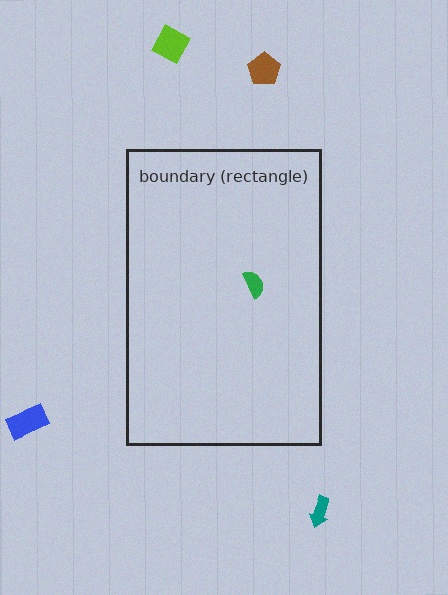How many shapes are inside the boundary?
1 inside, 4 outside.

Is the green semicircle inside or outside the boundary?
Inside.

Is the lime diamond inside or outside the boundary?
Outside.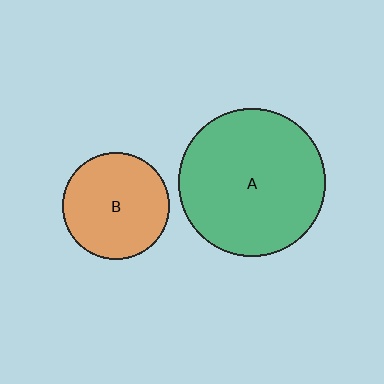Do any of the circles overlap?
No, none of the circles overlap.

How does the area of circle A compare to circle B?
Approximately 1.9 times.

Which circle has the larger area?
Circle A (green).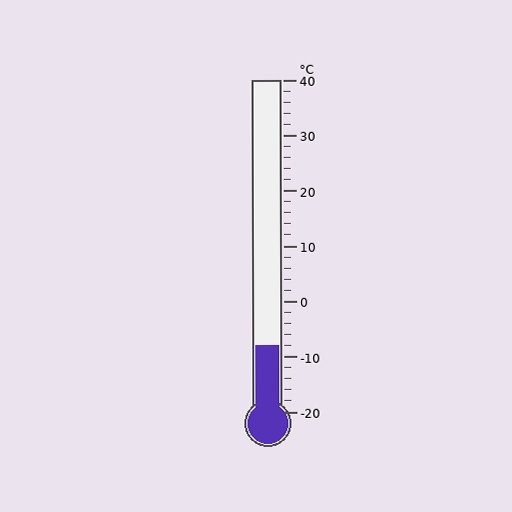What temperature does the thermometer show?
The thermometer shows approximately -8°C.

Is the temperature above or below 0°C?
The temperature is below 0°C.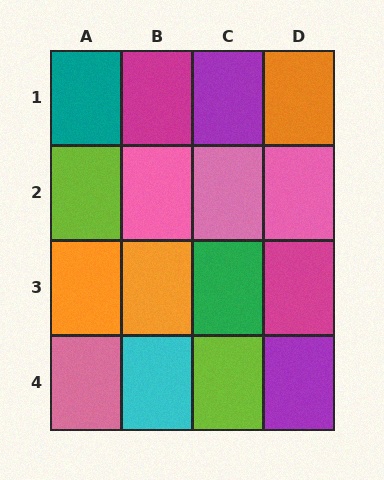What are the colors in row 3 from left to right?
Orange, orange, green, magenta.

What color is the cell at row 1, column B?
Magenta.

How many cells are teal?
1 cell is teal.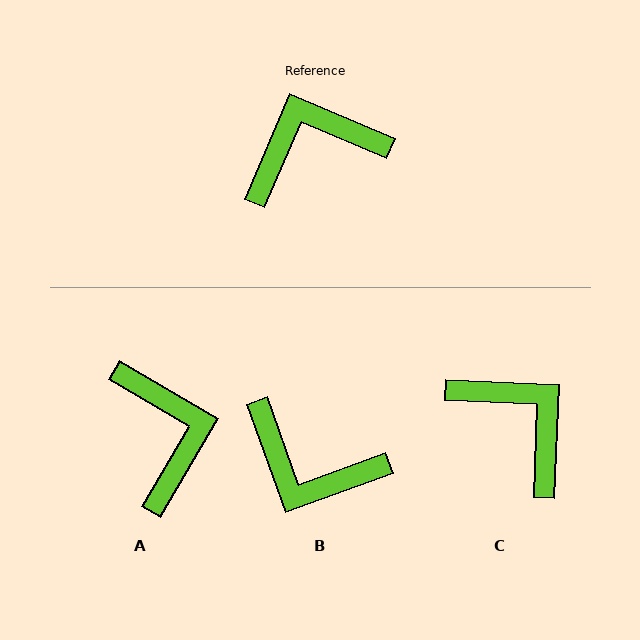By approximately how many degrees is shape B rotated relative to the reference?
Approximately 133 degrees counter-clockwise.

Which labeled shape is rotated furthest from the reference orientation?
B, about 133 degrees away.